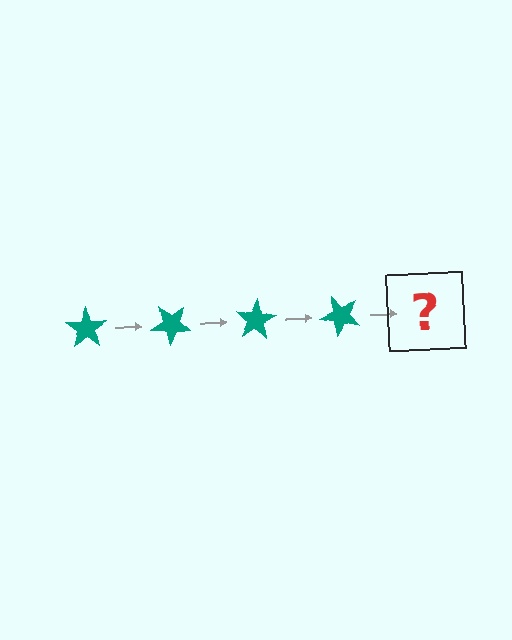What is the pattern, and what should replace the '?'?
The pattern is that the star rotates 40 degrees each step. The '?' should be a teal star rotated 160 degrees.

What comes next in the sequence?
The next element should be a teal star rotated 160 degrees.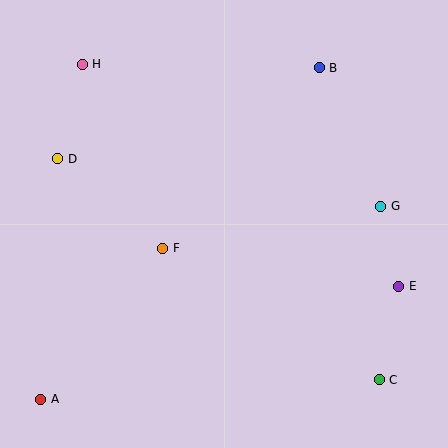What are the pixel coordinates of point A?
Point A is at (41, 399).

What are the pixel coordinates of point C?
Point C is at (379, 380).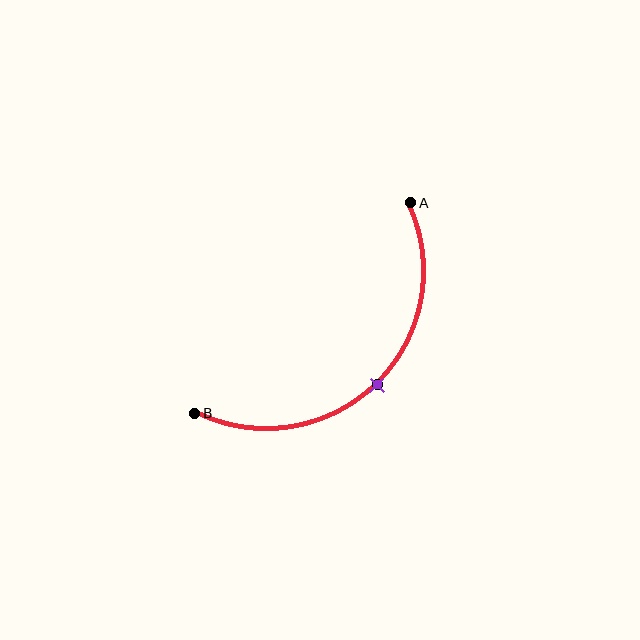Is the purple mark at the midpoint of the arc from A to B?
Yes. The purple mark lies on the arc at equal arc-length from both A and B — it is the arc midpoint.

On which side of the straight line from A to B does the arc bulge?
The arc bulges below and to the right of the straight line connecting A and B.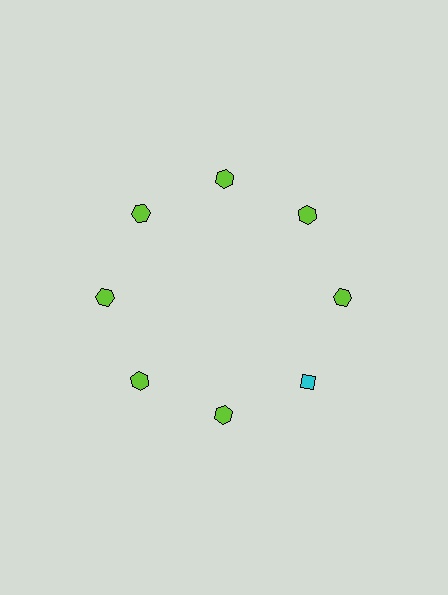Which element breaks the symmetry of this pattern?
The cyan diamond at roughly the 4 o'clock position breaks the symmetry. All other shapes are lime hexagons.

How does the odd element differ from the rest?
It differs in both color (cyan instead of lime) and shape (diamond instead of hexagon).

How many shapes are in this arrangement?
There are 8 shapes arranged in a ring pattern.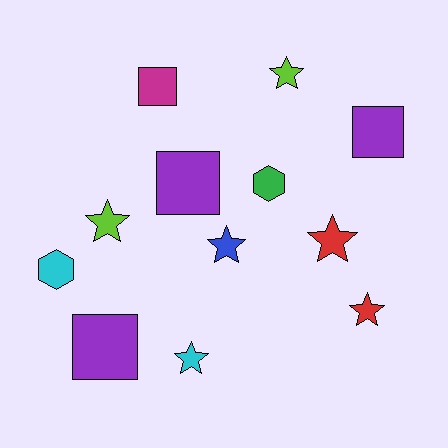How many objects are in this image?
There are 12 objects.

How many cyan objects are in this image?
There are 2 cyan objects.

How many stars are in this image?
There are 6 stars.